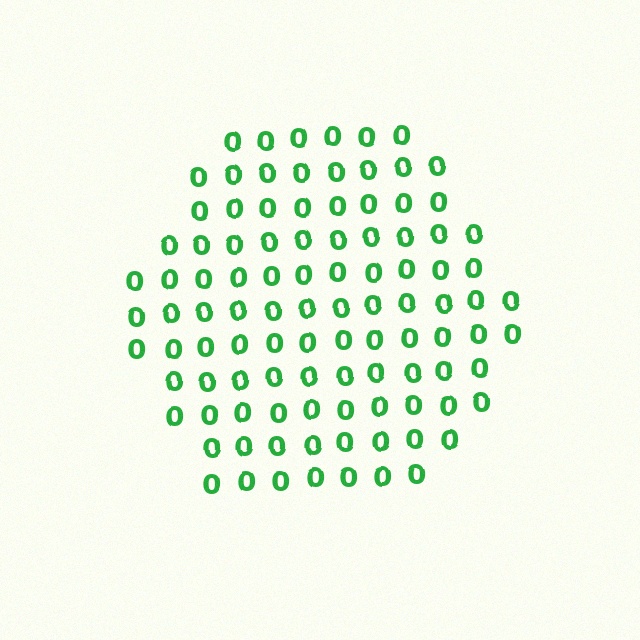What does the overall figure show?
The overall figure shows a hexagon.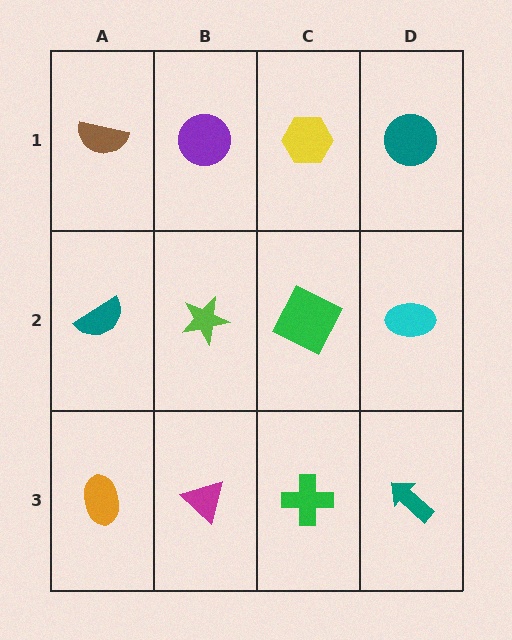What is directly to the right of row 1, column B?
A yellow hexagon.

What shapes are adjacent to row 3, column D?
A cyan ellipse (row 2, column D), a green cross (row 3, column C).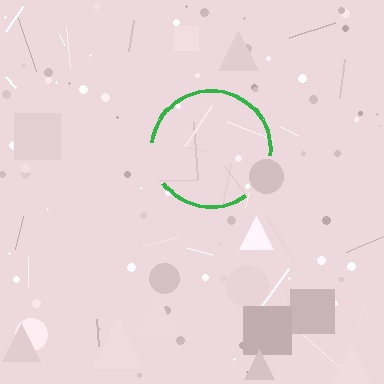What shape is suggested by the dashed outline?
The dashed outline suggests a circle.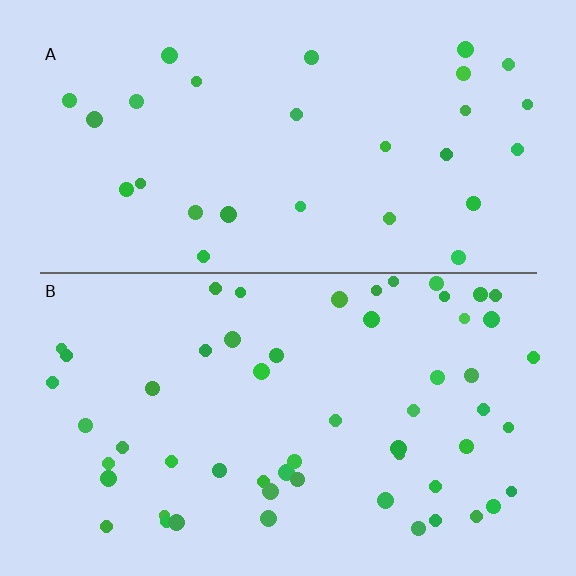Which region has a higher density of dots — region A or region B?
B (the bottom).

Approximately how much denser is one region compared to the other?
Approximately 1.9× — region B over region A.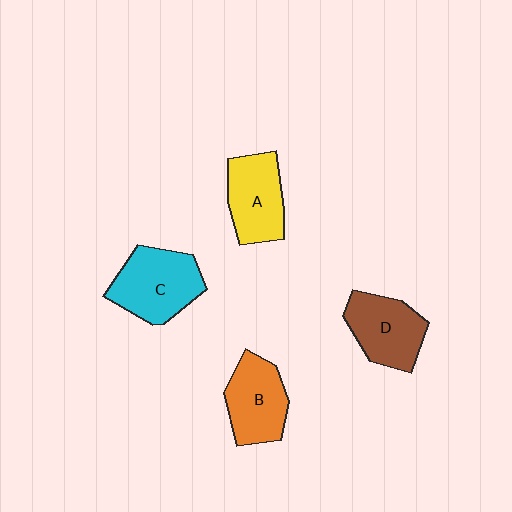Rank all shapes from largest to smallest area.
From largest to smallest: C (cyan), D (brown), A (yellow), B (orange).